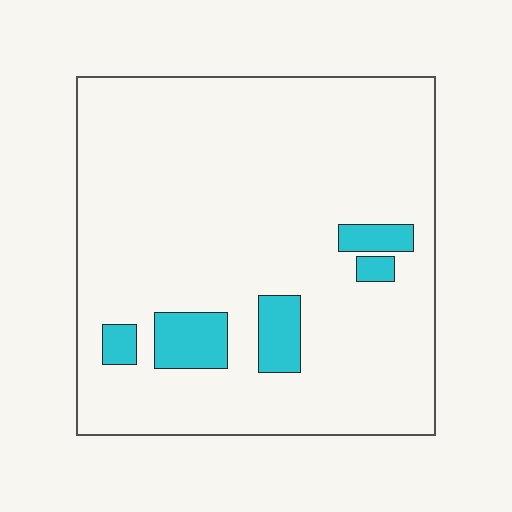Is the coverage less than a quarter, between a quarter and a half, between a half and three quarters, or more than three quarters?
Less than a quarter.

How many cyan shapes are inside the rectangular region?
5.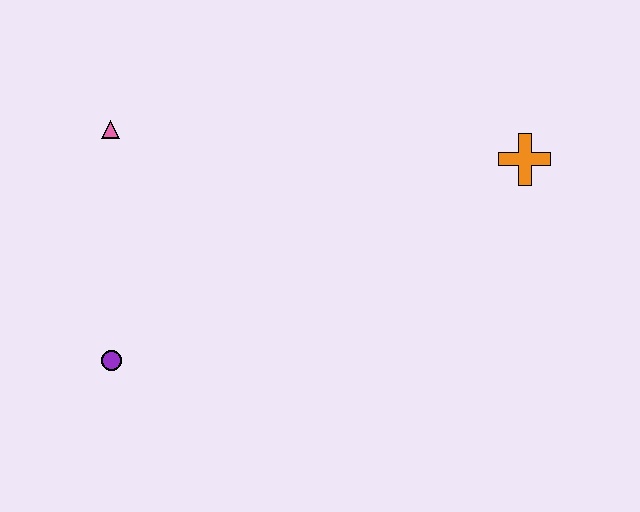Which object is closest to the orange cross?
The pink triangle is closest to the orange cross.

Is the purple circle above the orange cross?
No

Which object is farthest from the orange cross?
The purple circle is farthest from the orange cross.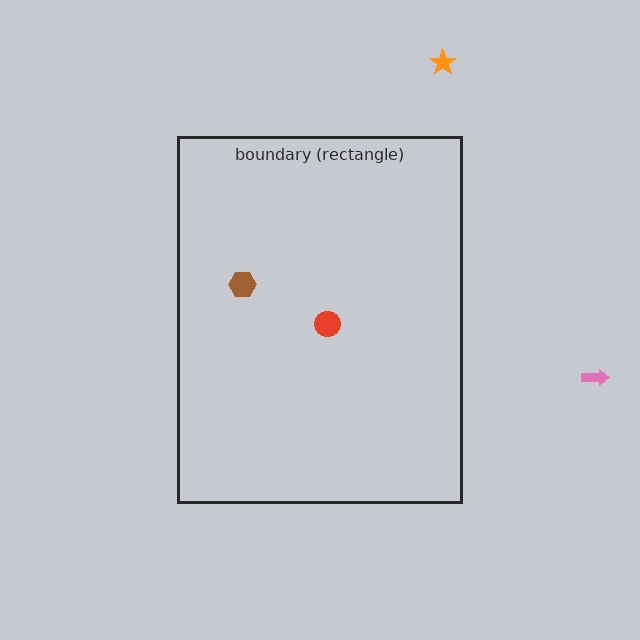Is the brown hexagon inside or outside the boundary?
Inside.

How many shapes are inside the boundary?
2 inside, 2 outside.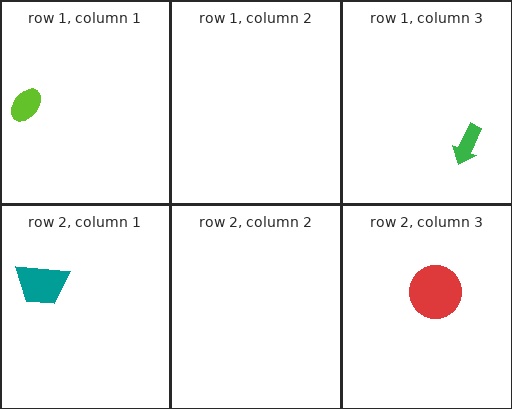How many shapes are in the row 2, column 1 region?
1.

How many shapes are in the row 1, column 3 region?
1.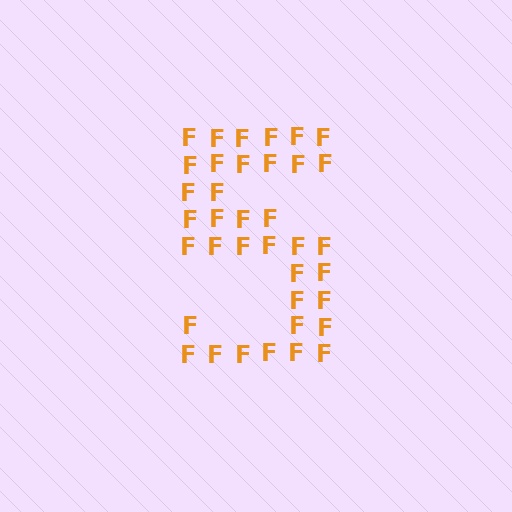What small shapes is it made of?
It is made of small letter F's.